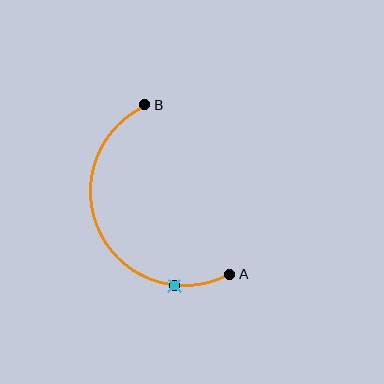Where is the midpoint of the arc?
The arc midpoint is the point on the curve farthest from the straight line joining A and B. It sits to the left of that line.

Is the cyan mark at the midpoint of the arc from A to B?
No. The cyan mark lies on the arc but is closer to endpoint A. The arc midpoint would be at the point on the curve equidistant along the arc from both A and B.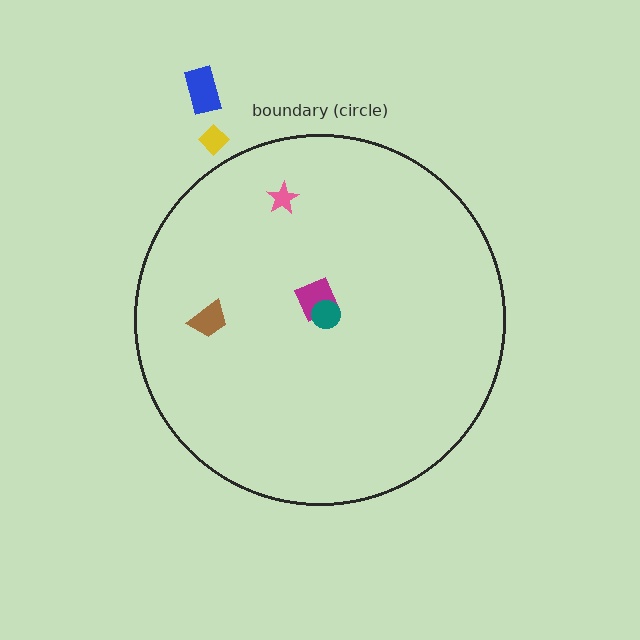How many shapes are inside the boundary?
4 inside, 2 outside.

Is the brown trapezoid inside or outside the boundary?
Inside.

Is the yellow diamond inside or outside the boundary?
Outside.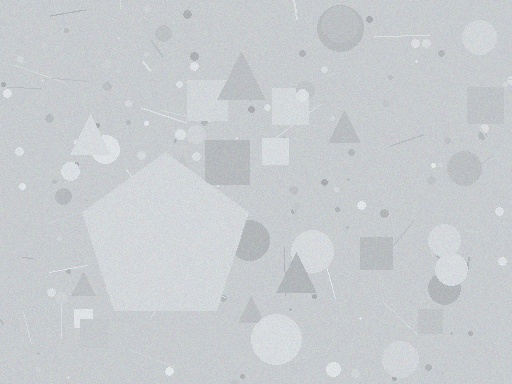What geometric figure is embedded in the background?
A pentagon is embedded in the background.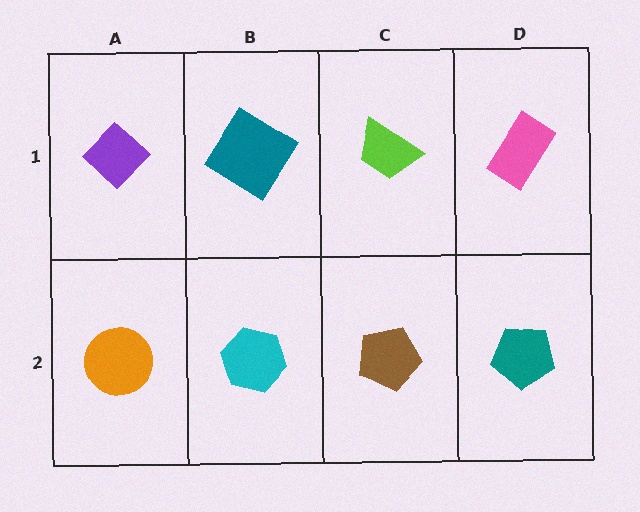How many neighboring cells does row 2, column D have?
2.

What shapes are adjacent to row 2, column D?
A pink rectangle (row 1, column D), a brown pentagon (row 2, column C).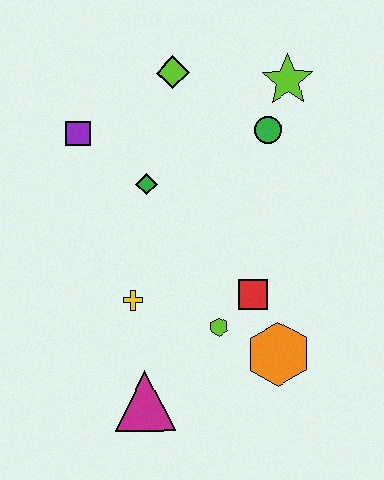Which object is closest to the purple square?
The green diamond is closest to the purple square.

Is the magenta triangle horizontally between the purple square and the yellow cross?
No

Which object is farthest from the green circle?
The magenta triangle is farthest from the green circle.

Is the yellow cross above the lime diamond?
No